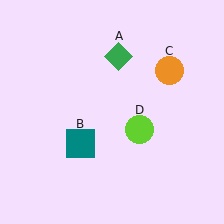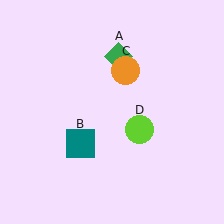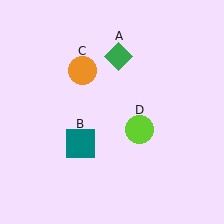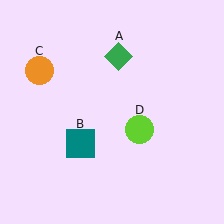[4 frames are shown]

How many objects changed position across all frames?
1 object changed position: orange circle (object C).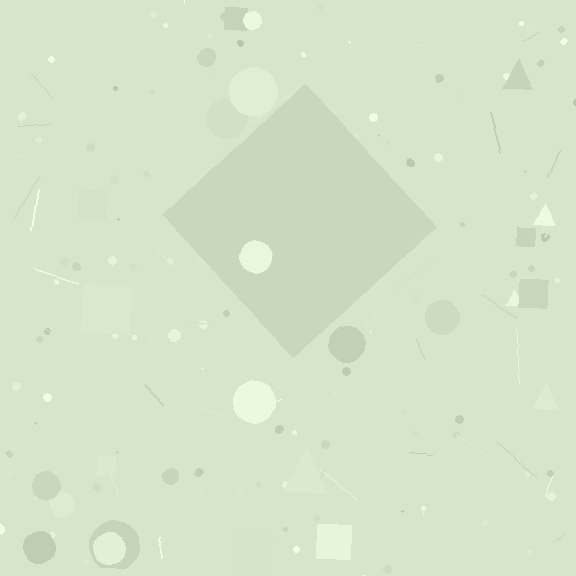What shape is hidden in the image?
A diamond is hidden in the image.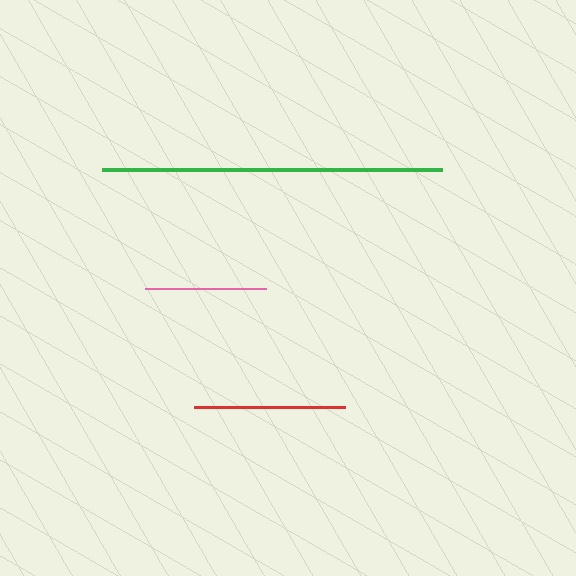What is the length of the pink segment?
The pink segment is approximately 121 pixels long.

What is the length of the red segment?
The red segment is approximately 151 pixels long.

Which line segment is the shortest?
The pink line is the shortest at approximately 121 pixels.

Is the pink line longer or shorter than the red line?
The red line is longer than the pink line.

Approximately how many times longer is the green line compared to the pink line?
The green line is approximately 2.8 times the length of the pink line.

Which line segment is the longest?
The green line is the longest at approximately 340 pixels.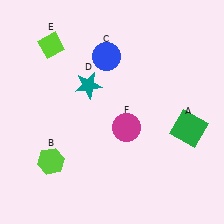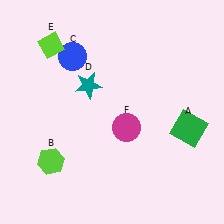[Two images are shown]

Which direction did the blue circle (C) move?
The blue circle (C) moved left.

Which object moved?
The blue circle (C) moved left.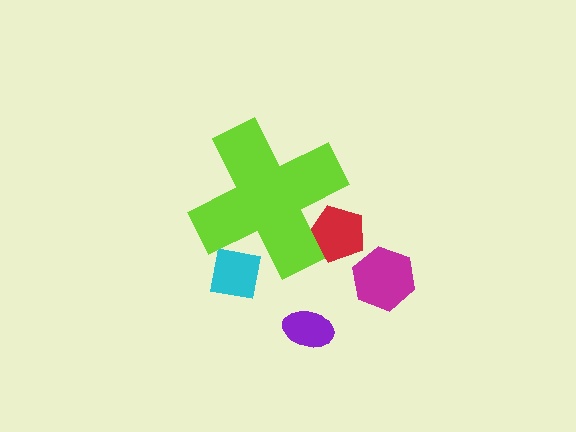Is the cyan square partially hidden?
Yes, the cyan square is partially hidden behind the lime cross.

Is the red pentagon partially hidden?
Yes, the red pentagon is partially hidden behind the lime cross.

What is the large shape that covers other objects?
A lime cross.